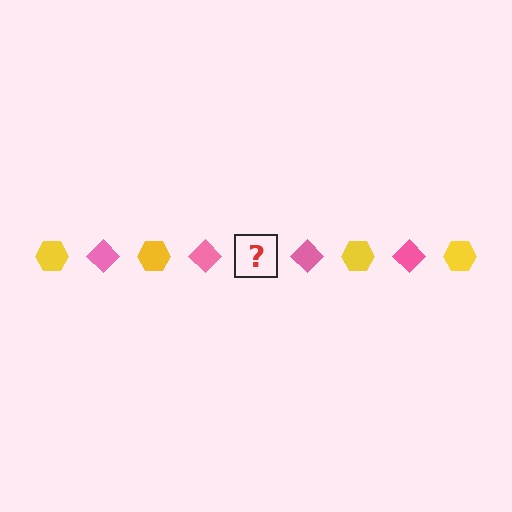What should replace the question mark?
The question mark should be replaced with a yellow hexagon.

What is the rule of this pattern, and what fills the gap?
The rule is that the pattern alternates between yellow hexagon and pink diamond. The gap should be filled with a yellow hexagon.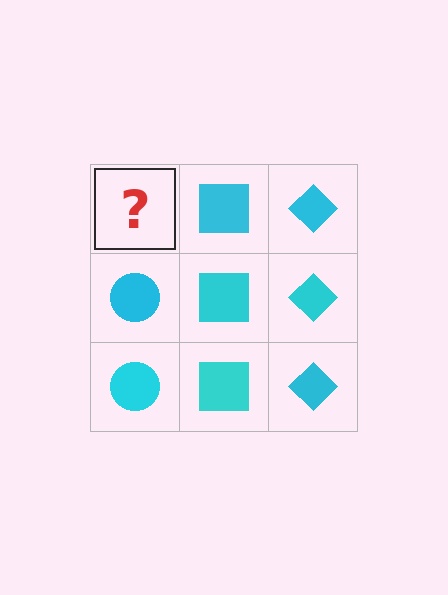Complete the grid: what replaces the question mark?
The question mark should be replaced with a cyan circle.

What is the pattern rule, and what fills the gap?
The rule is that each column has a consistent shape. The gap should be filled with a cyan circle.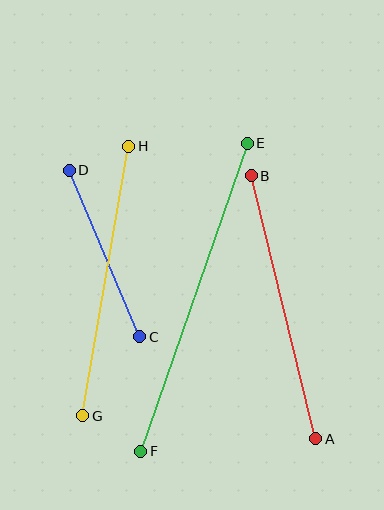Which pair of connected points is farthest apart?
Points E and F are farthest apart.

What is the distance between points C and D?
The distance is approximately 181 pixels.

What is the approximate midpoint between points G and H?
The midpoint is at approximately (106, 281) pixels.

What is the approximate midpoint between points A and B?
The midpoint is at approximately (283, 307) pixels.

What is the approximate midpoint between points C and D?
The midpoint is at approximately (105, 253) pixels.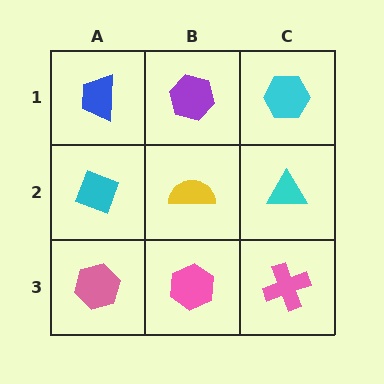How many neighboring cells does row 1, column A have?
2.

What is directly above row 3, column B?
A yellow semicircle.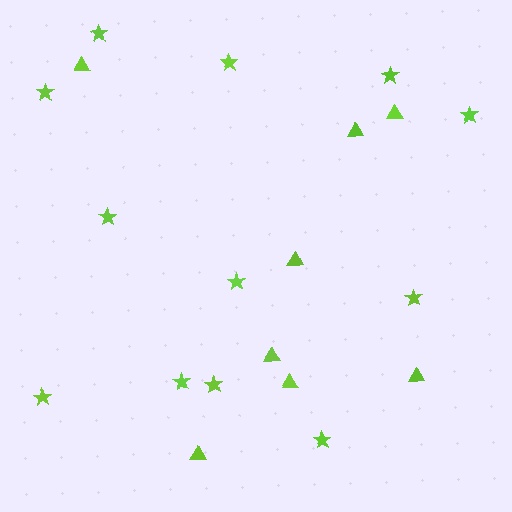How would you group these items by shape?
There are 2 groups: one group of stars (12) and one group of triangles (8).